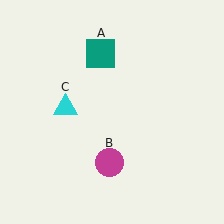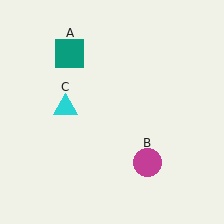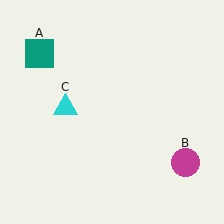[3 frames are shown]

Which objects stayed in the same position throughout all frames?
Cyan triangle (object C) remained stationary.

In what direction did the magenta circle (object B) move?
The magenta circle (object B) moved right.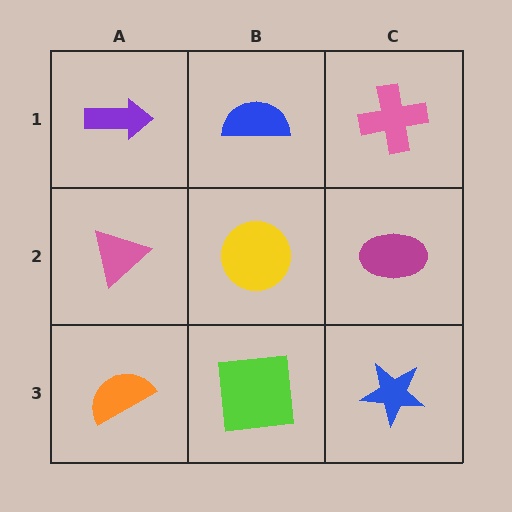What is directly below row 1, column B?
A yellow circle.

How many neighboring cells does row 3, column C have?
2.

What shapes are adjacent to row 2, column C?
A pink cross (row 1, column C), a blue star (row 3, column C), a yellow circle (row 2, column B).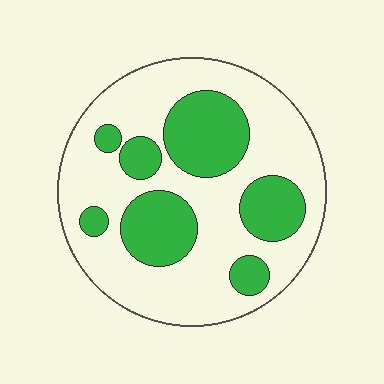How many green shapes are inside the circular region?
7.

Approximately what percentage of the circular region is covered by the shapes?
Approximately 30%.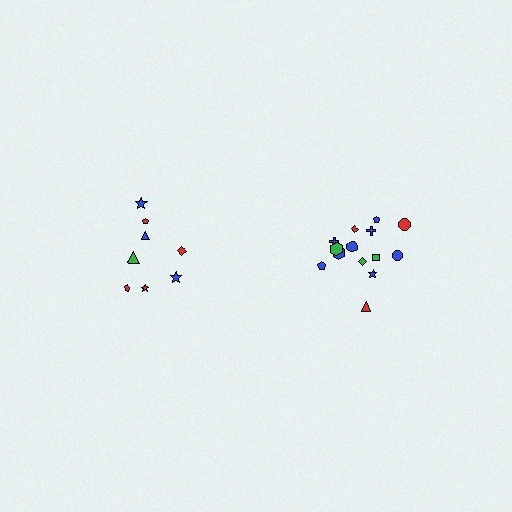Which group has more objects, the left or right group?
The right group.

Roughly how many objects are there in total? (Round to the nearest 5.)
Roughly 25 objects in total.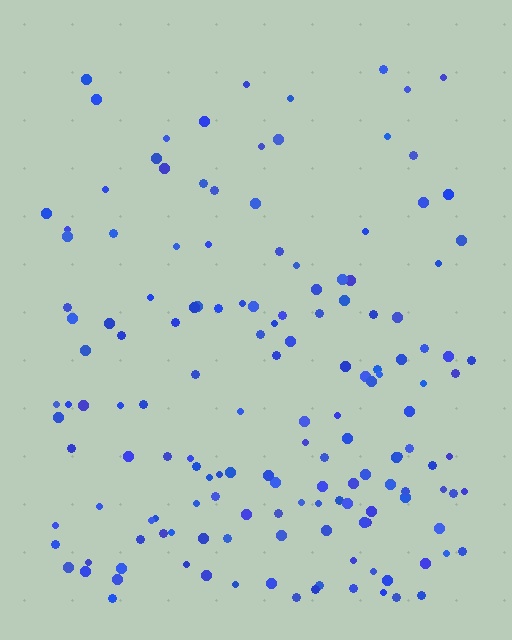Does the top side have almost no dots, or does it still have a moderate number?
Still a moderate number, just noticeably fewer than the bottom.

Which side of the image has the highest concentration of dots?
The bottom.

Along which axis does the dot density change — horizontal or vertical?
Vertical.